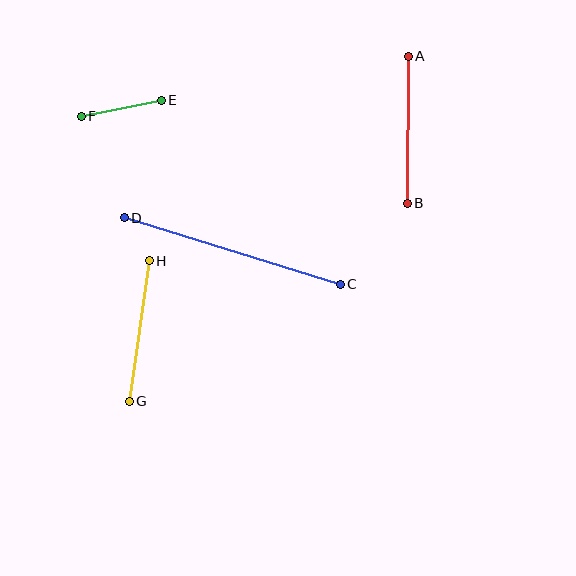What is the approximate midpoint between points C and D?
The midpoint is at approximately (232, 251) pixels.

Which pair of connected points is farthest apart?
Points C and D are farthest apart.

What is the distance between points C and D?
The distance is approximately 226 pixels.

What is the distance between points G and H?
The distance is approximately 142 pixels.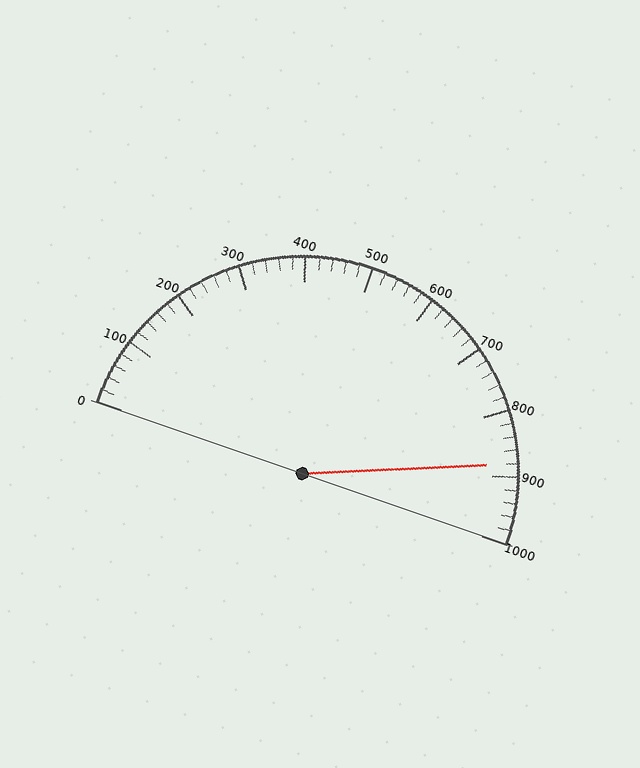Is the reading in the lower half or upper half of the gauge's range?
The reading is in the upper half of the range (0 to 1000).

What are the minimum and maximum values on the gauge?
The gauge ranges from 0 to 1000.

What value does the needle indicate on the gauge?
The needle indicates approximately 880.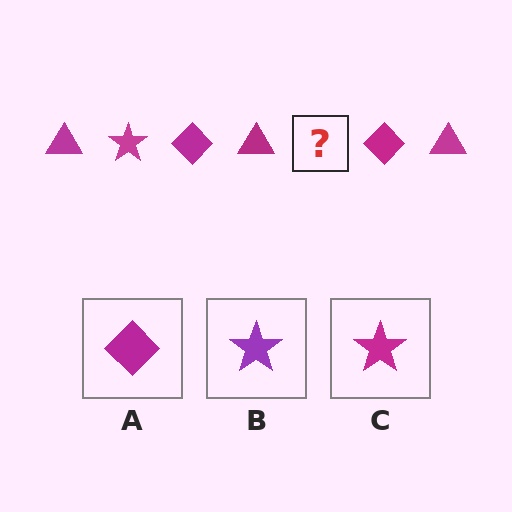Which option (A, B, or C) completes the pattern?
C.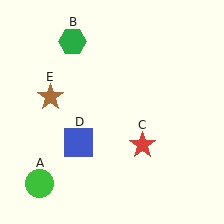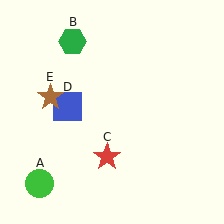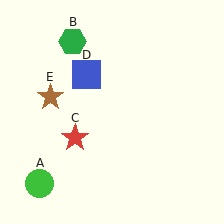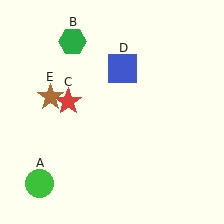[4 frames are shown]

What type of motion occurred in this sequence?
The red star (object C), blue square (object D) rotated clockwise around the center of the scene.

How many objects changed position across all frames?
2 objects changed position: red star (object C), blue square (object D).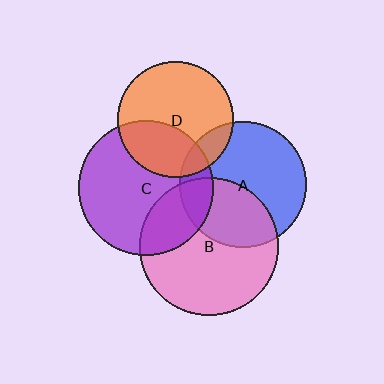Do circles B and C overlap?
Yes.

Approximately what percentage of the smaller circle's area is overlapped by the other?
Approximately 25%.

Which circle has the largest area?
Circle B (pink).